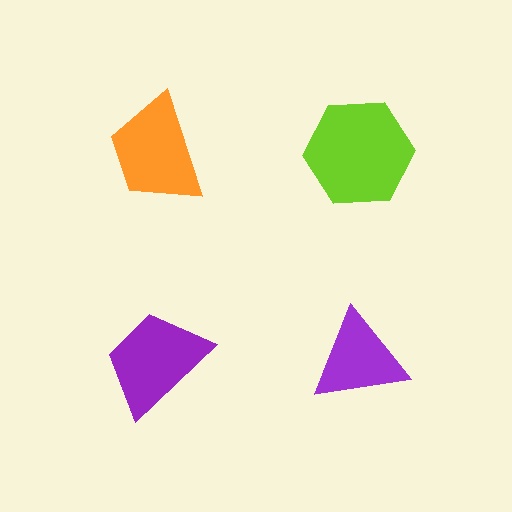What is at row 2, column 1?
A purple trapezoid.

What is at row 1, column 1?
An orange trapezoid.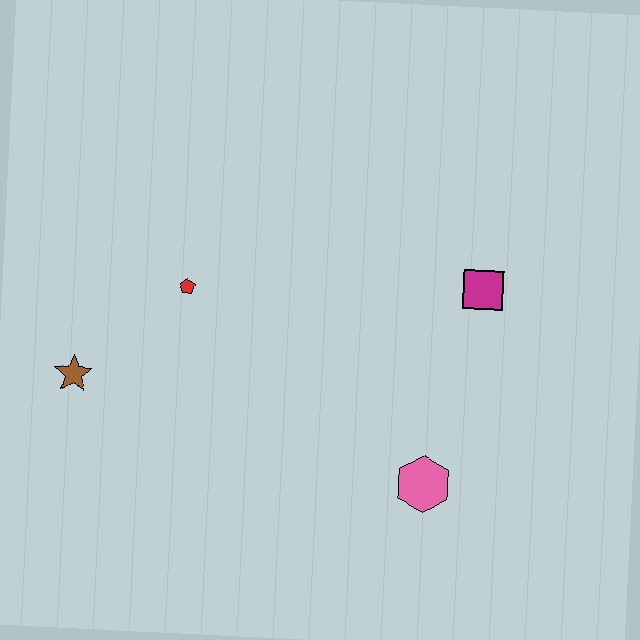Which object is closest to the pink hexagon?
The magenta square is closest to the pink hexagon.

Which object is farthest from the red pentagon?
The pink hexagon is farthest from the red pentagon.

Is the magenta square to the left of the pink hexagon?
No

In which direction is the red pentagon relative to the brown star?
The red pentagon is to the right of the brown star.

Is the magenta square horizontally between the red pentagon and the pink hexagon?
No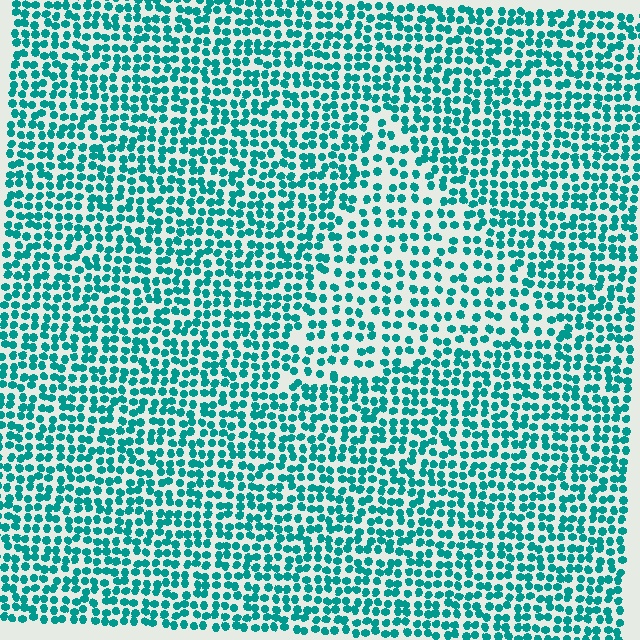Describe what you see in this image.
The image contains small teal elements arranged at two different densities. A triangle-shaped region is visible where the elements are less densely packed than the surrounding area.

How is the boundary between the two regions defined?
The boundary is defined by a change in element density (approximately 1.6x ratio). All elements are the same color, size, and shape.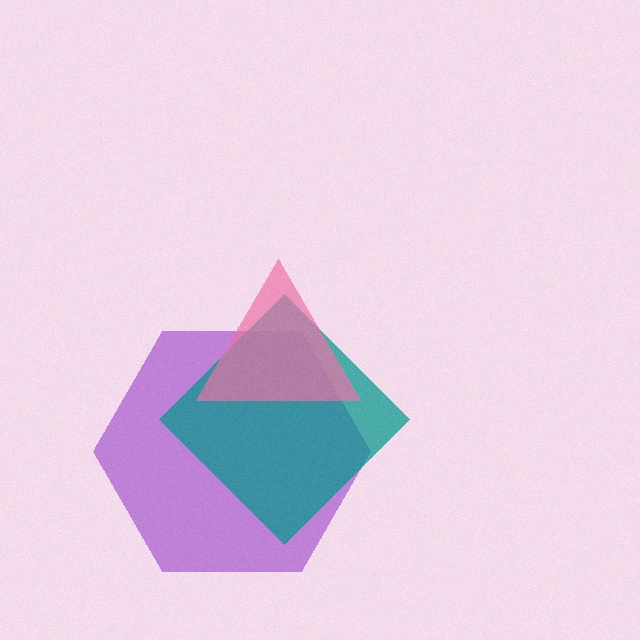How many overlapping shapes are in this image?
There are 3 overlapping shapes in the image.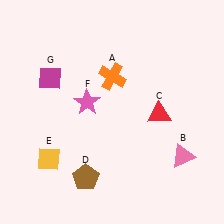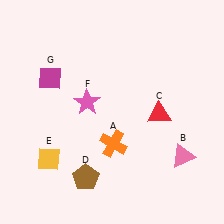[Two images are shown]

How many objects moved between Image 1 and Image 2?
1 object moved between the two images.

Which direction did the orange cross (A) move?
The orange cross (A) moved down.